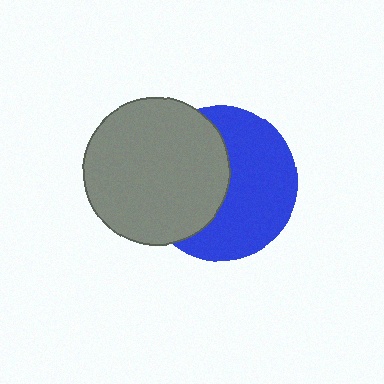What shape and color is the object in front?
The object in front is a gray circle.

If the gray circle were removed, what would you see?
You would see the complete blue circle.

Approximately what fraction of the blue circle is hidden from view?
Roughly 45% of the blue circle is hidden behind the gray circle.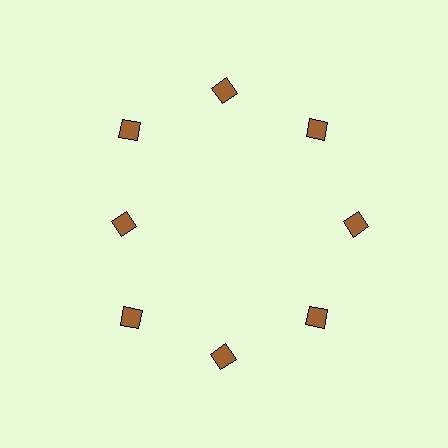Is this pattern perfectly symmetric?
No. The 8 brown squares are arranged in a ring, but one element near the 9 o'clock position is pulled inward toward the center, breaking the 8-fold rotational symmetry.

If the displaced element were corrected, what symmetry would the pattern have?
It would have 8-fold rotational symmetry — the pattern would map onto itself every 45 degrees.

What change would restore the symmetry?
The symmetry would be restored by moving it outward, back onto the ring so that all 8 squares sit at equal angles and equal distance from the center.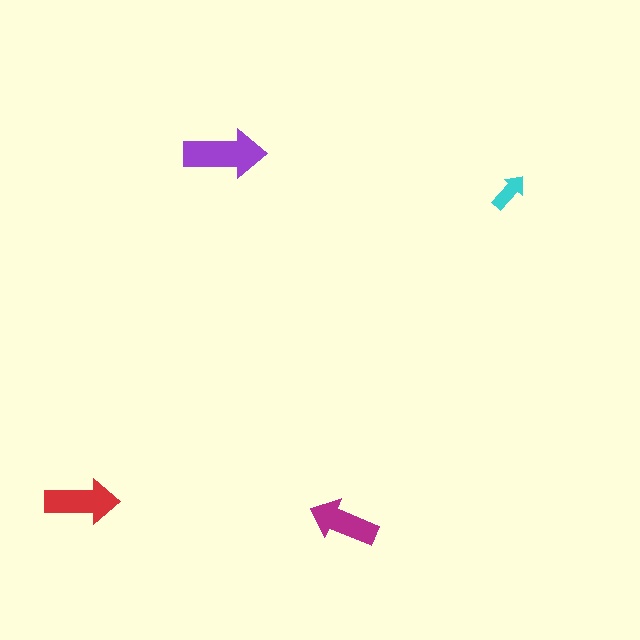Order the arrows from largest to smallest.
the purple one, the red one, the magenta one, the cyan one.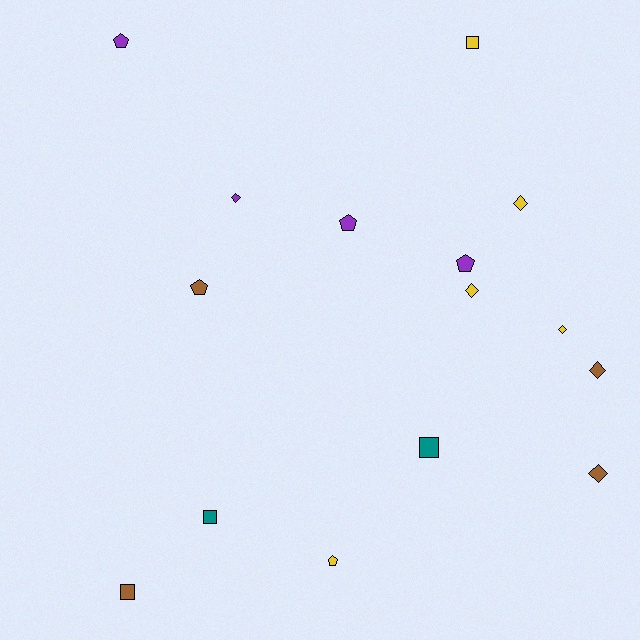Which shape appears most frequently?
Diamond, with 6 objects.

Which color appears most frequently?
Yellow, with 5 objects.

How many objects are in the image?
There are 15 objects.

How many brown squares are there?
There is 1 brown square.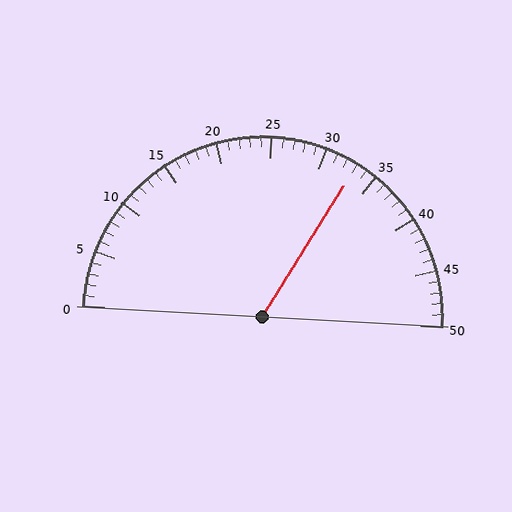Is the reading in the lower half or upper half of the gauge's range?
The reading is in the upper half of the range (0 to 50).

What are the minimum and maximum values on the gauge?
The gauge ranges from 0 to 50.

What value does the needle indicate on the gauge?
The needle indicates approximately 33.